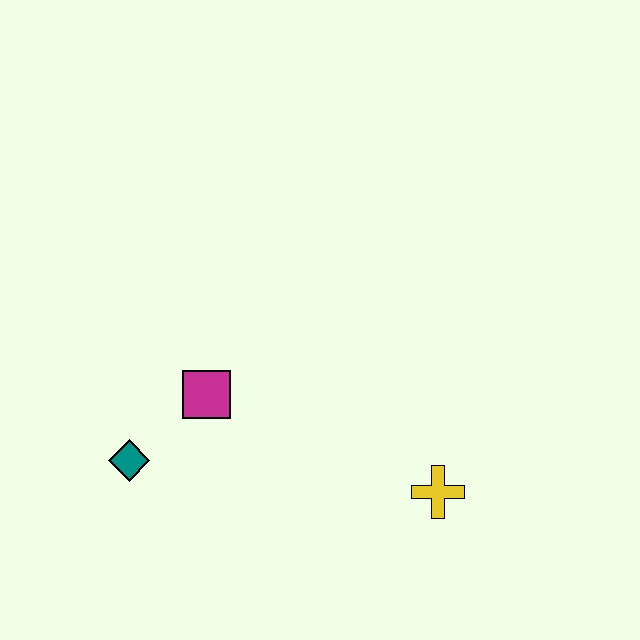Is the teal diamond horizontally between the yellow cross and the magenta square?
No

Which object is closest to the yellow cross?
The magenta square is closest to the yellow cross.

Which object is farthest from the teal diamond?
The yellow cross is farthest from the teal diamond.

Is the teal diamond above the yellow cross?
Yes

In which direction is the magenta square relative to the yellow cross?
The magenta square is to the left of the yellow cross.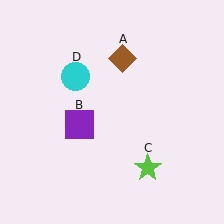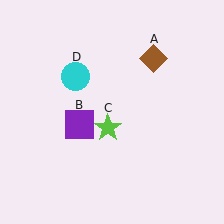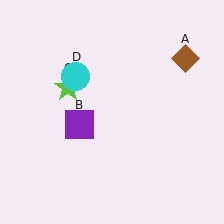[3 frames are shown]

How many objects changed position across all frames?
2 objects changed position: brown diamond (object A), lime star (object C).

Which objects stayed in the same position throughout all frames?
Purple square (object B) and cyan circle (object D) remained stationary.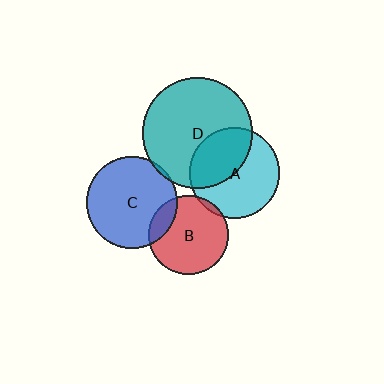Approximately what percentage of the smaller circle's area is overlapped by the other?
Approximately 5%.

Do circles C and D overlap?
Yes.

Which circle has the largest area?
Circle D (teal).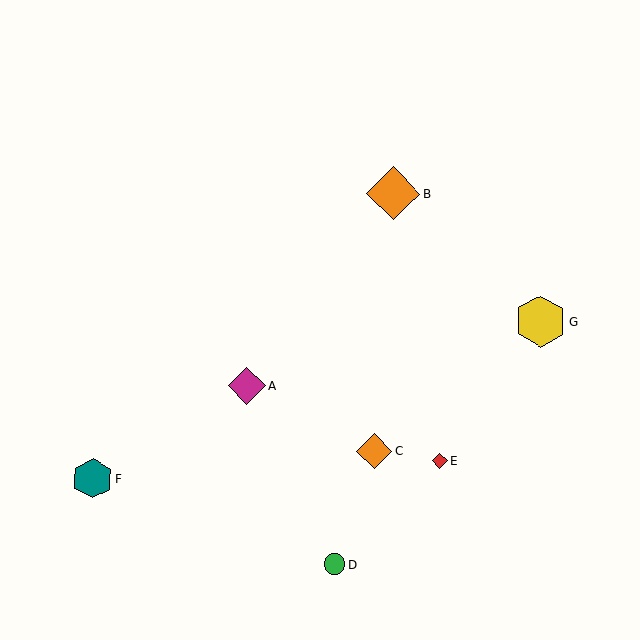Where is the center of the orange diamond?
The center of the orange diamond is at (393, 193).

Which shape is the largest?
The orange diamond (labeled B) is the largest.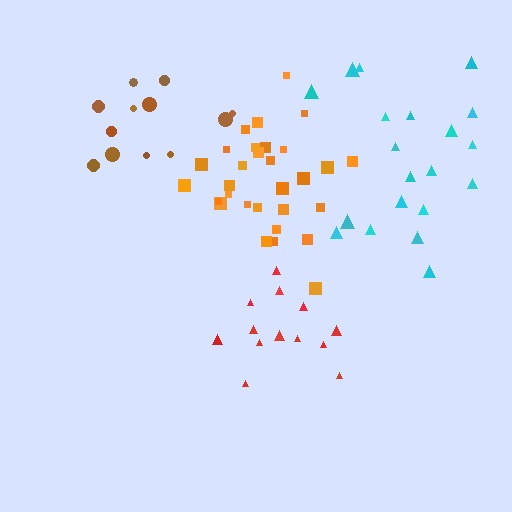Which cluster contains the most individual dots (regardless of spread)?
Orange (30).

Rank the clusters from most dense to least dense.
orange, red, cyan, brown.